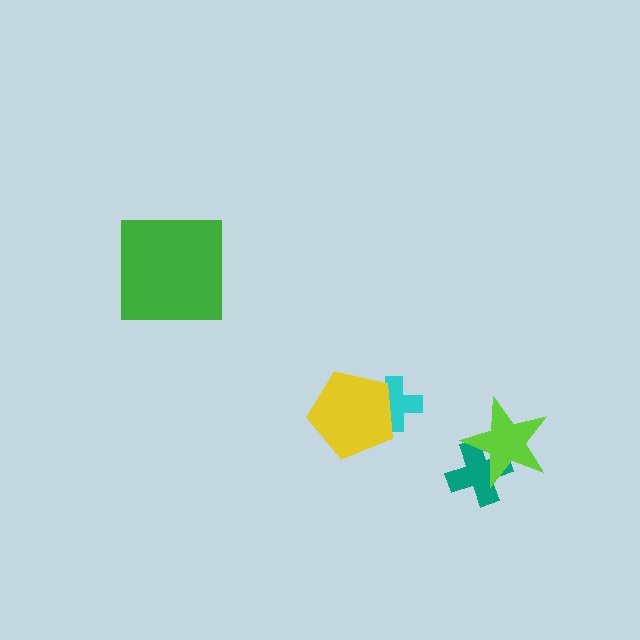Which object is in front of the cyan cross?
The yellow pentagon is in front of the cyan cross.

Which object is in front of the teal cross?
The lime star is in front of the teal cross.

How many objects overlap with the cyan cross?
1 object overlaps with the cyan cross.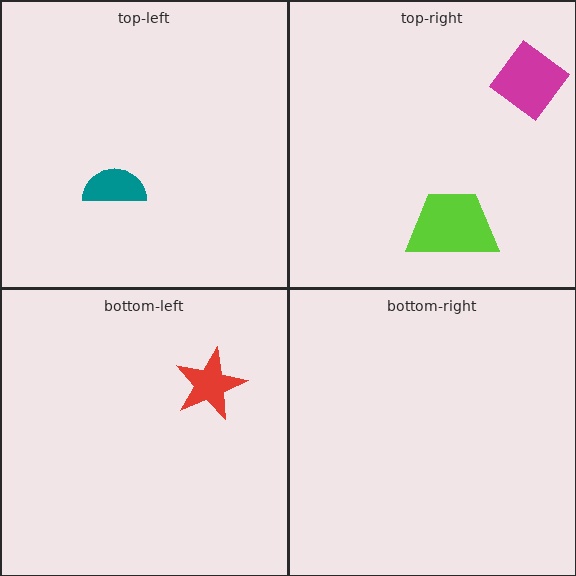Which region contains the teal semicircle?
The top-left region.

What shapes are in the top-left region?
The teal semicircle.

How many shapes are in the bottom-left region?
1.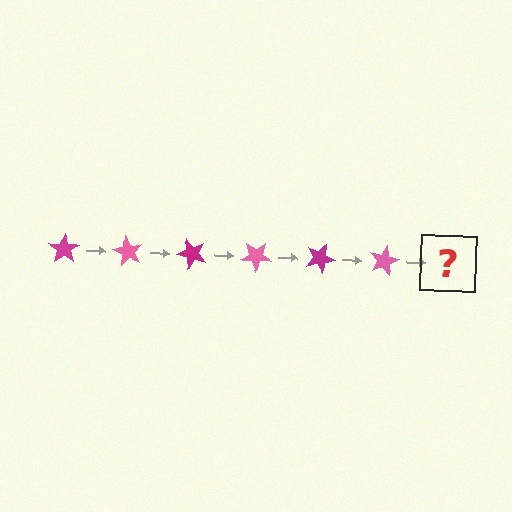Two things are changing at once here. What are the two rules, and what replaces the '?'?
The two rules are that it rotates 60 degrees each step and the color cycles through magenta and pink. The '?' should be a magenta star, rotated 360 degrees from the start.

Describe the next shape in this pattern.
It should be a magenta star, rotated 360 degrees from the start.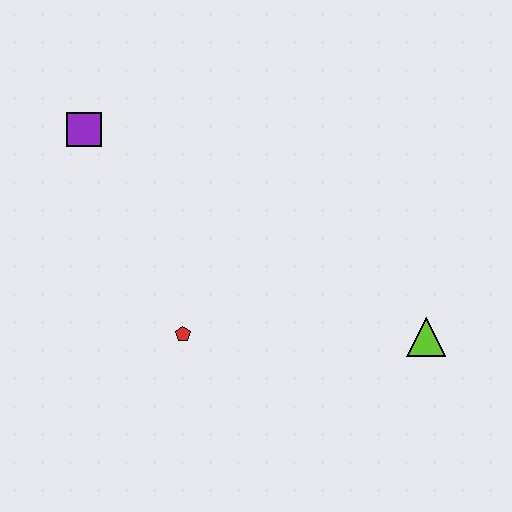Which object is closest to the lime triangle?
The red pentagon is closest to the lime triangle.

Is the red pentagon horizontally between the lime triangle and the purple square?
Yes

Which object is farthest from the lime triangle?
The purple square is farthest from the lime triangle.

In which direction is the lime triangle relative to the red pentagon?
The lime triangle is to the right of the red pentagon.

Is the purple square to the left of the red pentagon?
Yes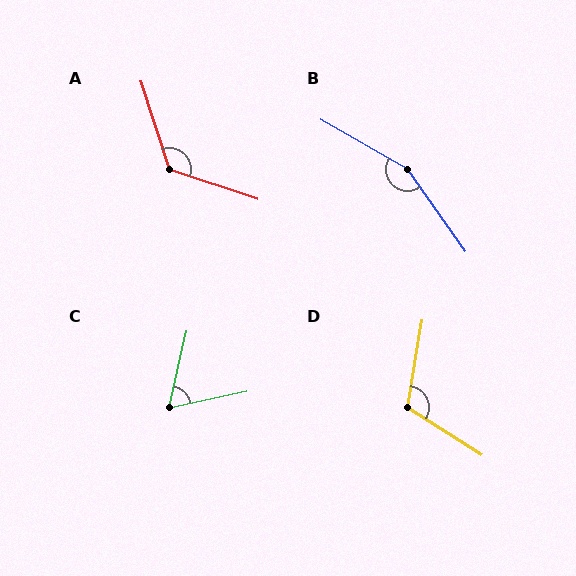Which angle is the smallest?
C, at approximately 65 degrees.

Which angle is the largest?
B, at approximately 155 degrees.